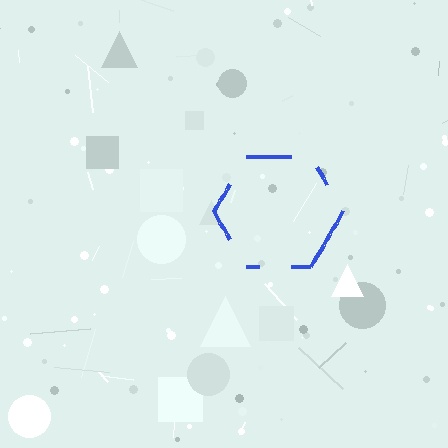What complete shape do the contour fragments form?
The contour fragments form a hexagon.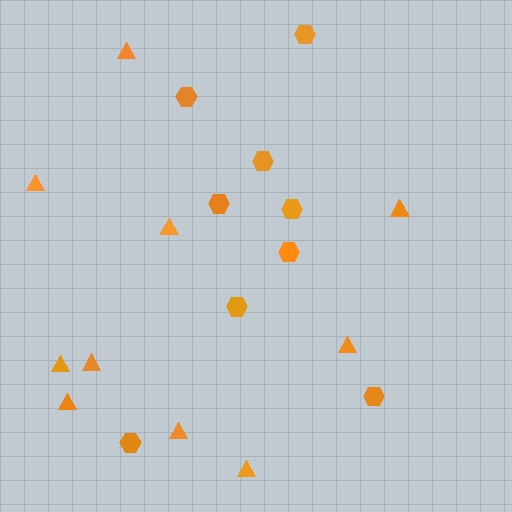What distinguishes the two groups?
There are 2 groups: one group of hexagons (9) and one group of triangles (10).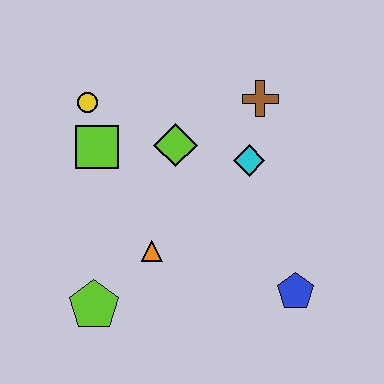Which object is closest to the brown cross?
The cyan diamond is closest to the brown cross.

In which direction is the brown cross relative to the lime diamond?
The brown cross is to the right of the lime diamond.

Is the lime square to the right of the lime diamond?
No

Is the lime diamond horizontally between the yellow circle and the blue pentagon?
Yes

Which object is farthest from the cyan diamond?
The lime pentagon is farthest from the cyan diamond.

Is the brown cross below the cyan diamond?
No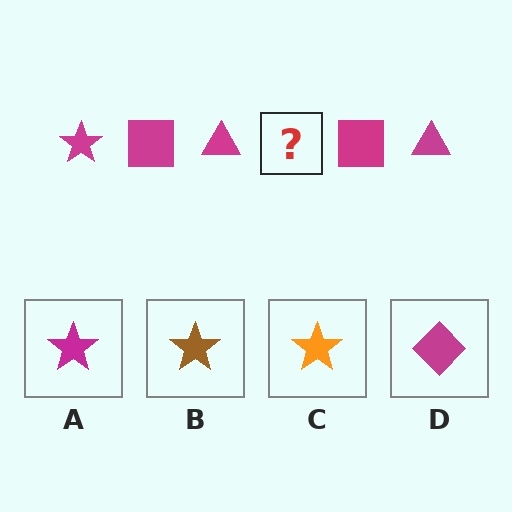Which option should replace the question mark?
Option A.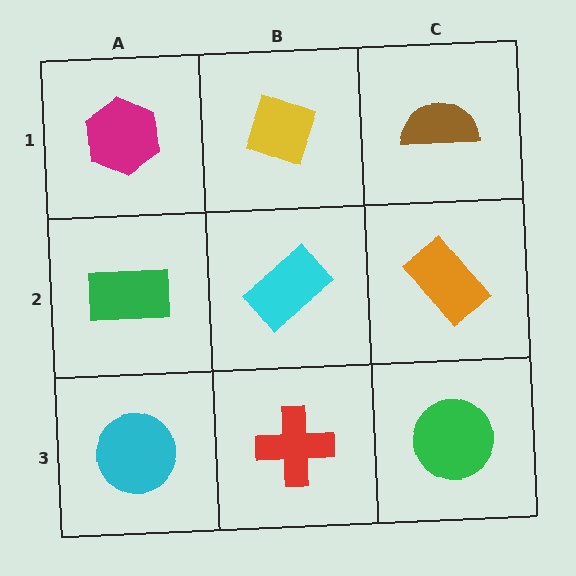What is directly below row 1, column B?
A cyan rectangle.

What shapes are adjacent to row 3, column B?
A cyan rectangle (row 2, column B), a cyan circle (row 3, column A), a green circle (row 3, column C).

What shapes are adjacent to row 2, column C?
A brown semicircle (row 1, column C), a green circle (row 3, column C), a cyan rectangle (row 2, column B).